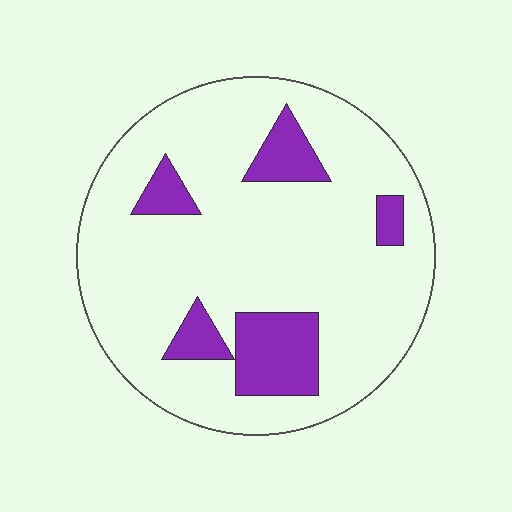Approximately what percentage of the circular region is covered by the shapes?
Approximately 15%.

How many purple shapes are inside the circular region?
5.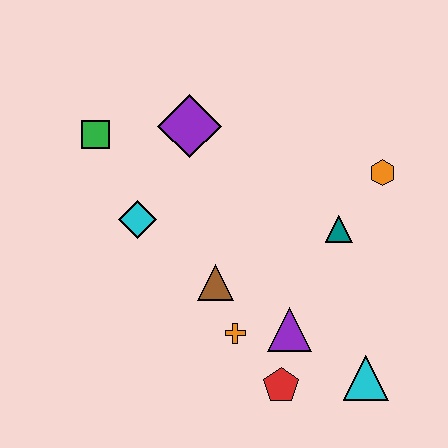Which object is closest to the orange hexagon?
The teal triangle is closest to the orange hexagon.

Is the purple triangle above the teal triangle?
No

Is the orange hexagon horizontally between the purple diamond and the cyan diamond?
No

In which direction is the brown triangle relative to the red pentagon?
The brown triangle is above the red pentagon.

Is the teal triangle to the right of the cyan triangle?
No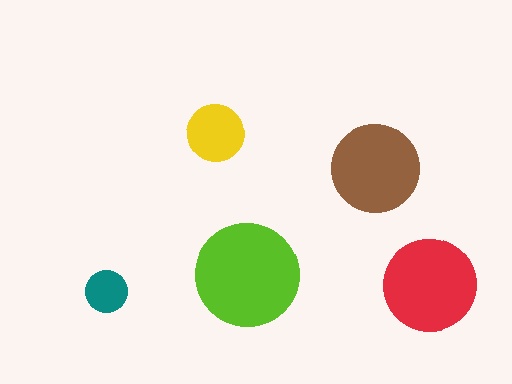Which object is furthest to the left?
The teal circle is leftmost.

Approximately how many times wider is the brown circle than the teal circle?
About 2 times wider.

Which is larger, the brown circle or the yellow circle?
The brown one.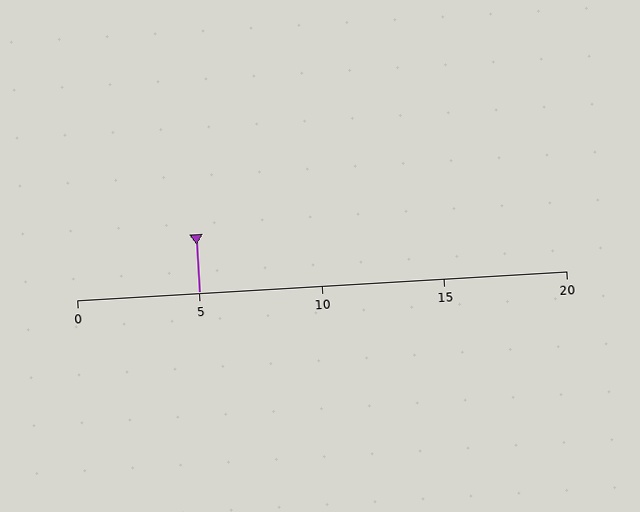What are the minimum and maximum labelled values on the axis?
The axis runs from 0 to 20.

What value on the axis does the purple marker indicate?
The marker indicates approximately 5.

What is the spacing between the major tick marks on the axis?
The major ticks are spaced 5 apart.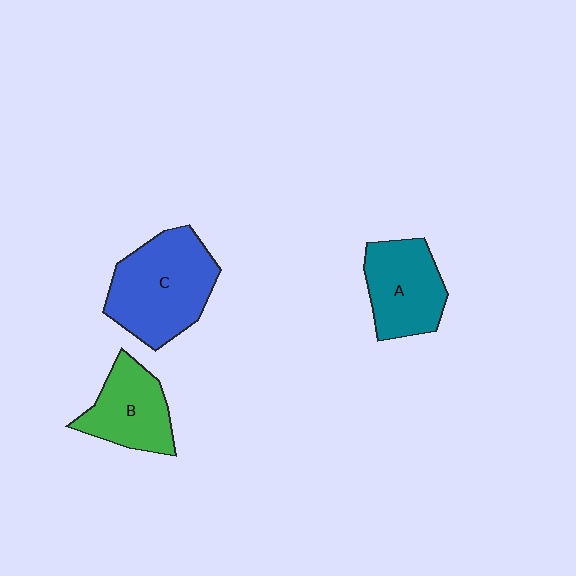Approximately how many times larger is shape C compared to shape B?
Approximately 1.5 times.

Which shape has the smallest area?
Shape B (green).